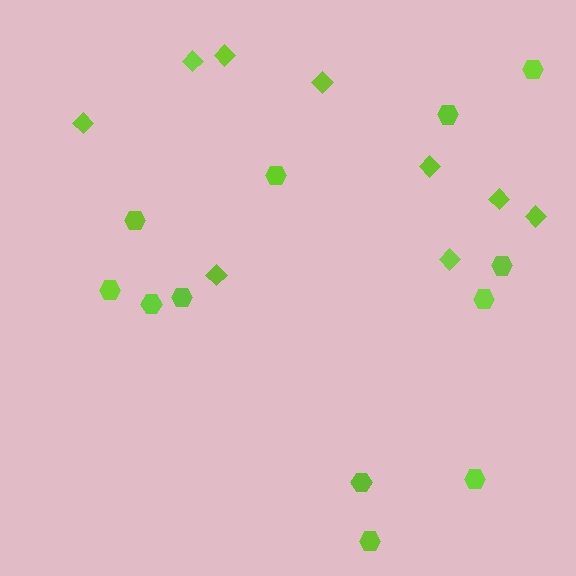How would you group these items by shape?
There are 2 groups: one group of hexagons (12) and one group of diamonds (9).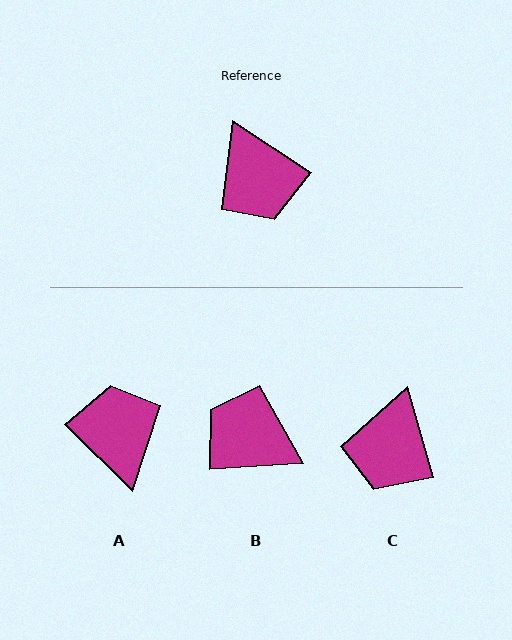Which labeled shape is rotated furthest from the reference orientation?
A, about 169 degrees away.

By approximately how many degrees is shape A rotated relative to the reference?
Approximately 169 degrees counter-clockwise.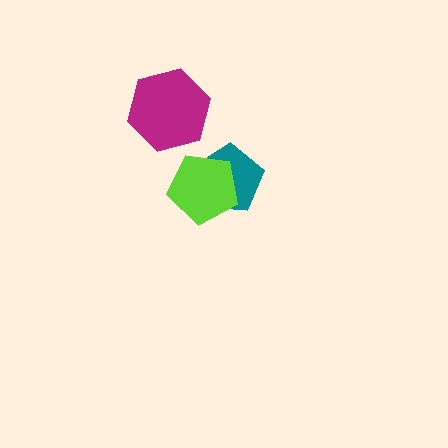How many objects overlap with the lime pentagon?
1 object overlaps with the lime pentagon.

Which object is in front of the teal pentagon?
The lime pentagon is in front of the teal pentagon.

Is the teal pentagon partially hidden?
Yes, it is partially covered by another shape.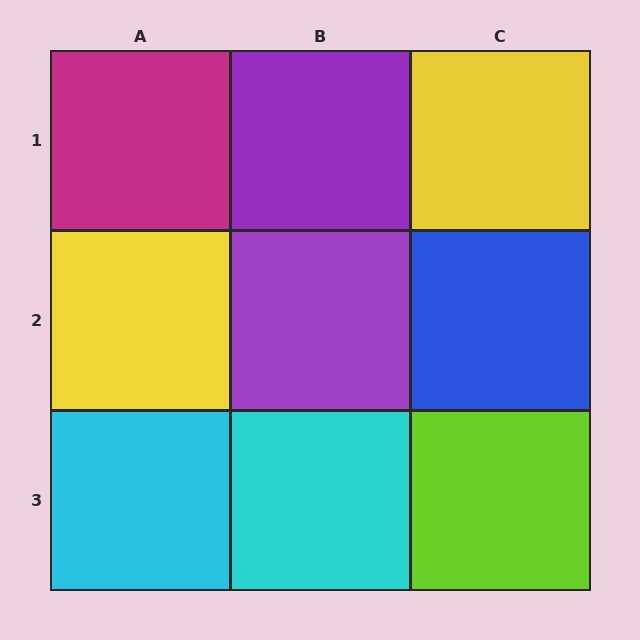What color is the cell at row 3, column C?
Lime.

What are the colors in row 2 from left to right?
Yellow, purple, blue.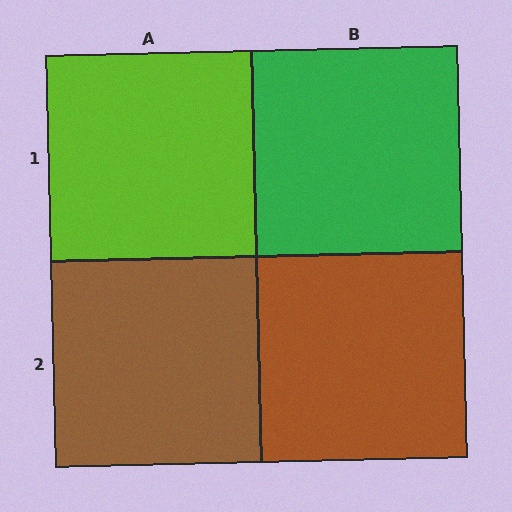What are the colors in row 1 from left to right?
Lime, green.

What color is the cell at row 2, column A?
Brown.